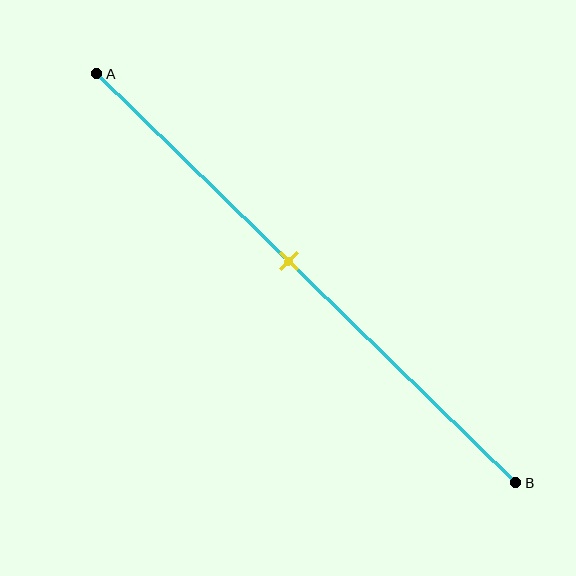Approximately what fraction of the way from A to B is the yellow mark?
The yellow mark is approximately 45% of the way from A to B.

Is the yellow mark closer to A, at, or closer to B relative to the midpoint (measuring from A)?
The yellow mark is closer to point A than the midpoint of segment AB.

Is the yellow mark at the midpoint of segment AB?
No, the mark is at about 45% from A, not at the 50% midpoint.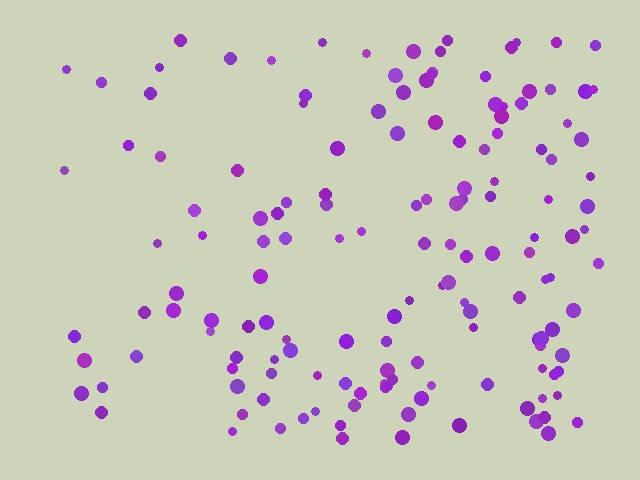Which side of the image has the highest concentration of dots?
The right.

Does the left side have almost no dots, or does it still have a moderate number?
Still a moderate number, just noticeably fewer than the right.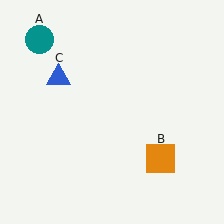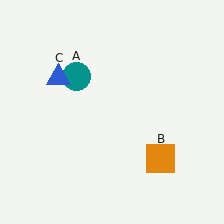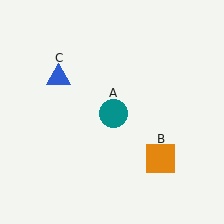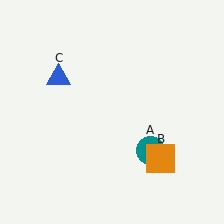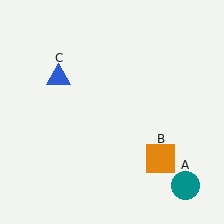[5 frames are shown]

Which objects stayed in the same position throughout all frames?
Orange square (object B) and blue triangle (object C) remained stationary.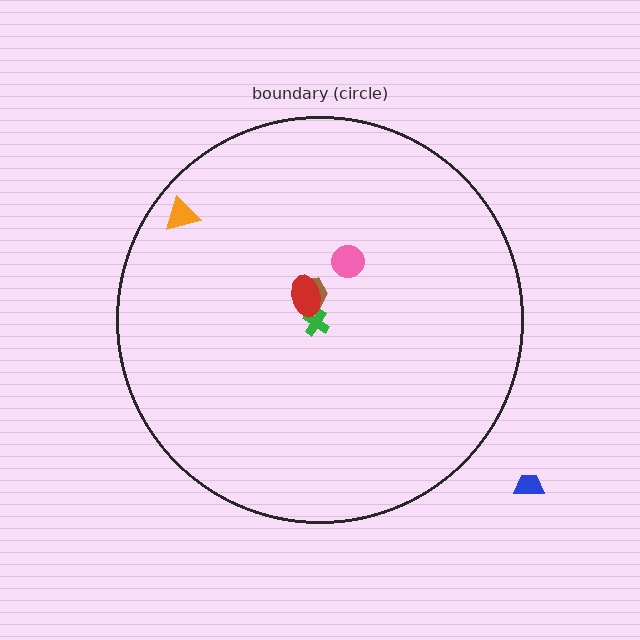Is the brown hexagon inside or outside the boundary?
Inside.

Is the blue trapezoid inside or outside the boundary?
Outside.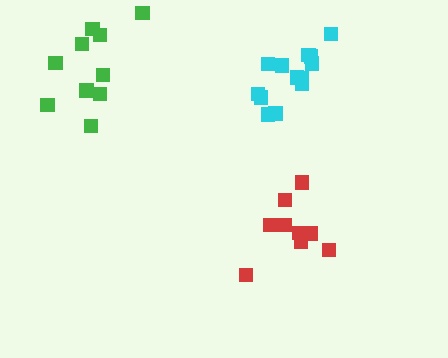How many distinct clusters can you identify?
There are 3 distinct clusters.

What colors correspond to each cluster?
The clusters are colored: red, cyan, green.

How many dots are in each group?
Group 1: 9 dots, Group 2: 13 dots, Group 3: 10 dots (32 total).